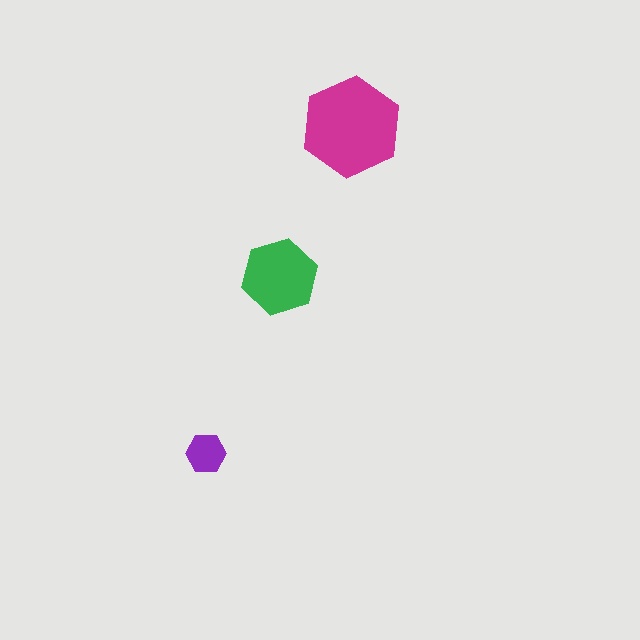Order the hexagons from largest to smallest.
the magenta one, the green one, the purple one.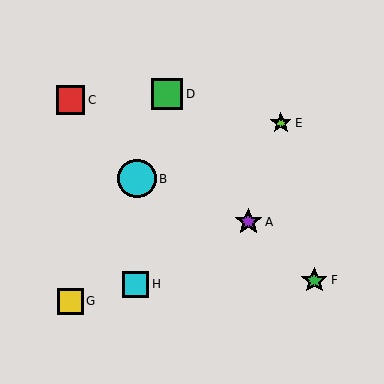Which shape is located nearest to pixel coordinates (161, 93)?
The green square (labeled D) at (167, 94) is nearest to that location.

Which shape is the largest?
The cyan circle (labeled B) is the largest.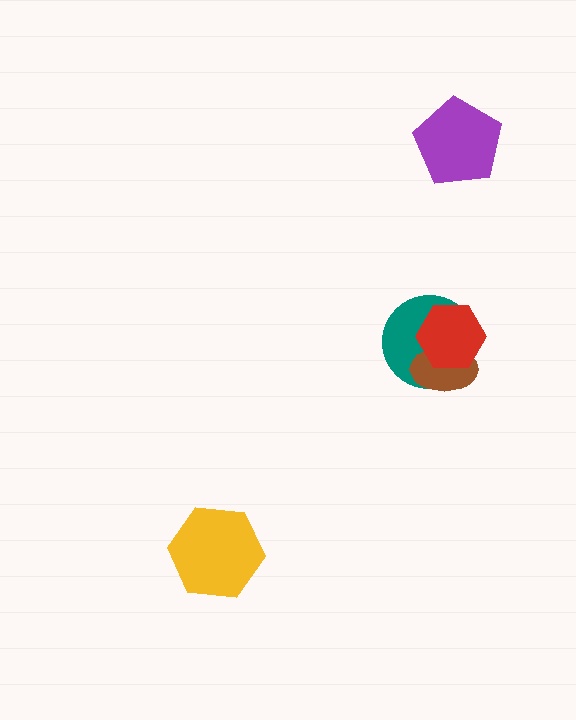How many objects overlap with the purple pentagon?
0 objects overlap with the purple pentagon.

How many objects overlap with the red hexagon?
2 objects overlap with the red hexagon.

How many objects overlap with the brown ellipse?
2 objects overlap with the brown ellipse.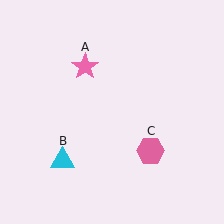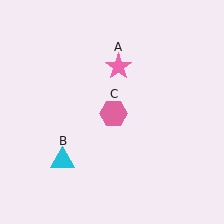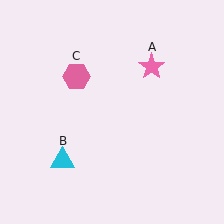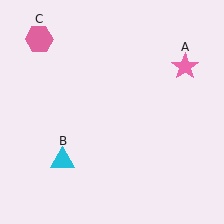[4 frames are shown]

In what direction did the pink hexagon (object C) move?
The pink hexagon (object C) moved up and to the left.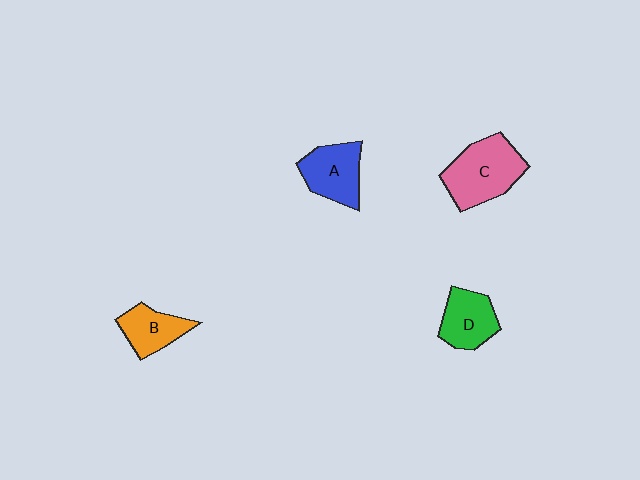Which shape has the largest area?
Shape C (pink).